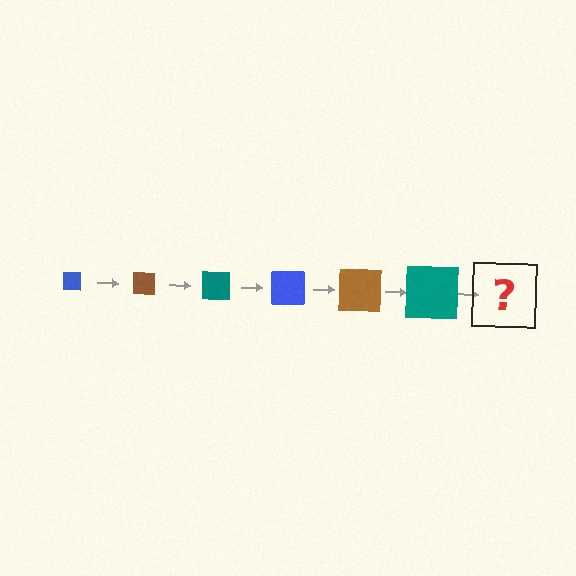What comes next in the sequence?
The next element should be a blue square, larger than the previous one.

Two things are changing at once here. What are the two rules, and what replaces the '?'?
The two rules are that the square grows larger each step and the color cycles through blue, brown, and teal. The '?' should be a blue square, larger than the previous one.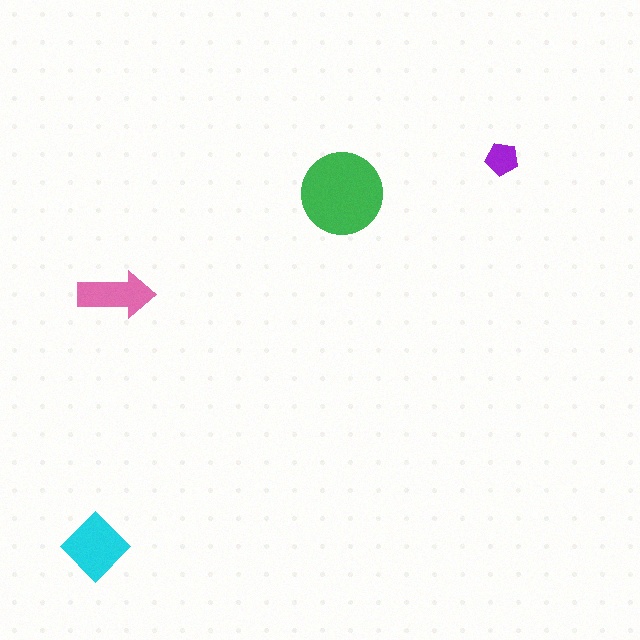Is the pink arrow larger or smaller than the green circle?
Smaller.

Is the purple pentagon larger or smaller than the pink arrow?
Smaller.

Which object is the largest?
The green circle.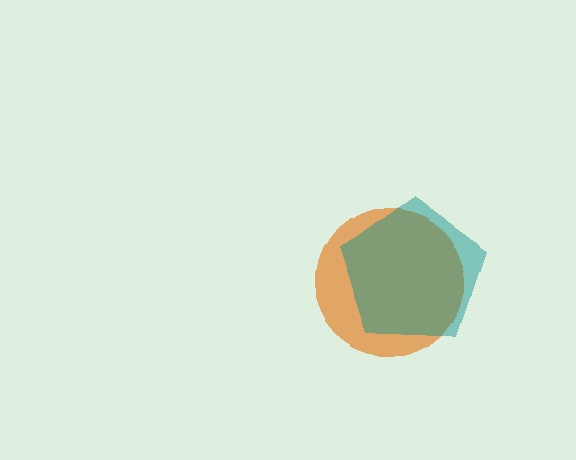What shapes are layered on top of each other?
The layered shapes are: an orange circle, a teal pentagon.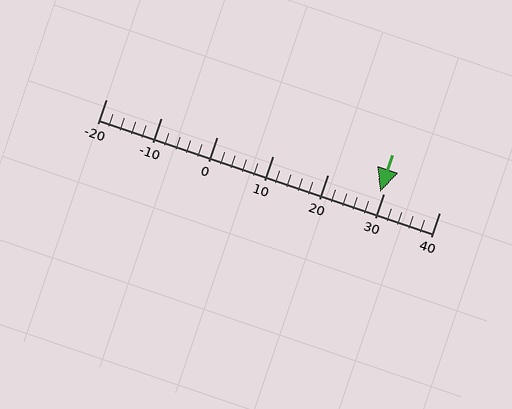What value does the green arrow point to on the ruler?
The green arrow points to approximately 29.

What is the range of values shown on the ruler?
The ruler shows values from -20 to 40.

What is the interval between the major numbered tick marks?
The major tick marks are spaced 10 units apart.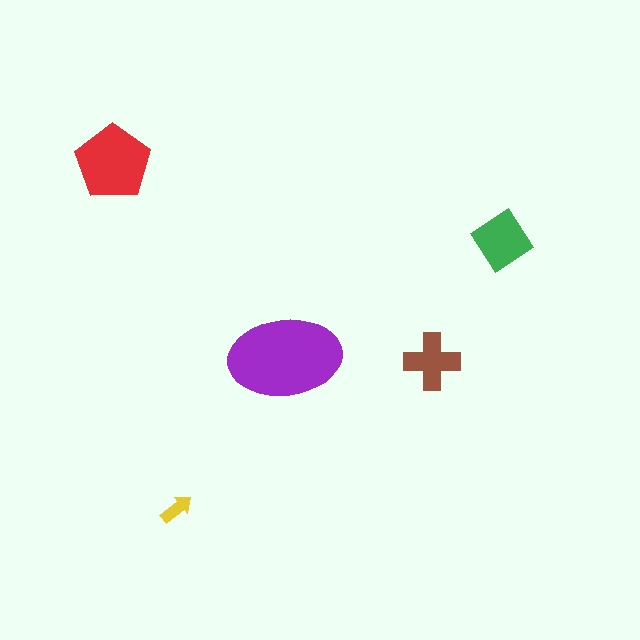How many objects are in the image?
There are 5 objects in the image.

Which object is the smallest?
The yellow arrow.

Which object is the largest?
The purple ellipse.